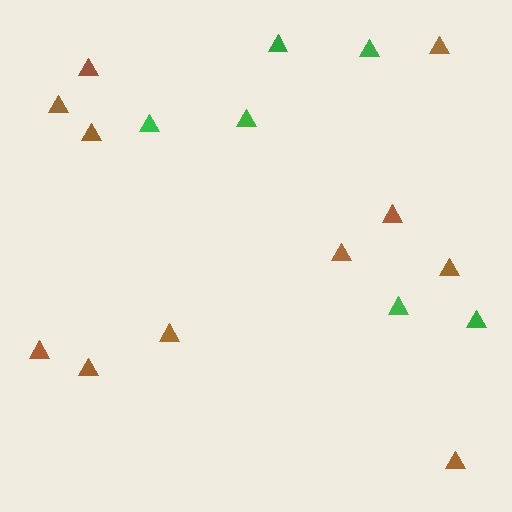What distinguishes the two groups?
There are 2 groups: one group of brown triangles (11) and one group of green triangles (6).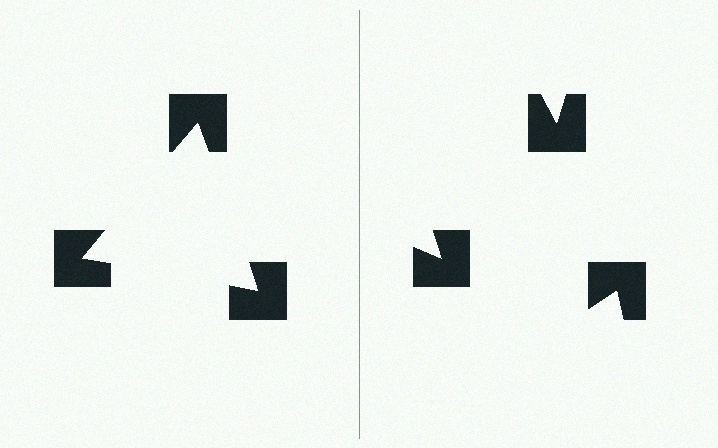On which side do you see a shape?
An illusory triangle appears on the left side. On the right side the wedge cuts are rotated, so no coherent shape forms.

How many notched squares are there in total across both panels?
6 — 3 on each side.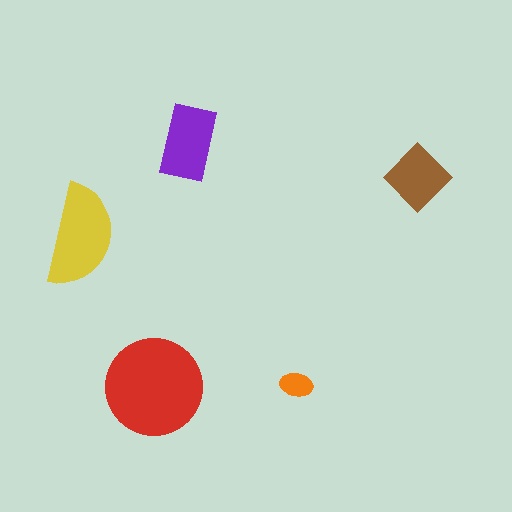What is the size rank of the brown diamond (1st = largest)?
4th.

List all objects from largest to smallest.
The red circle, the yellow semicircle, the purple rectangle, the brown diamond, the orange ellipse.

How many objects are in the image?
There are 5 objects in the image.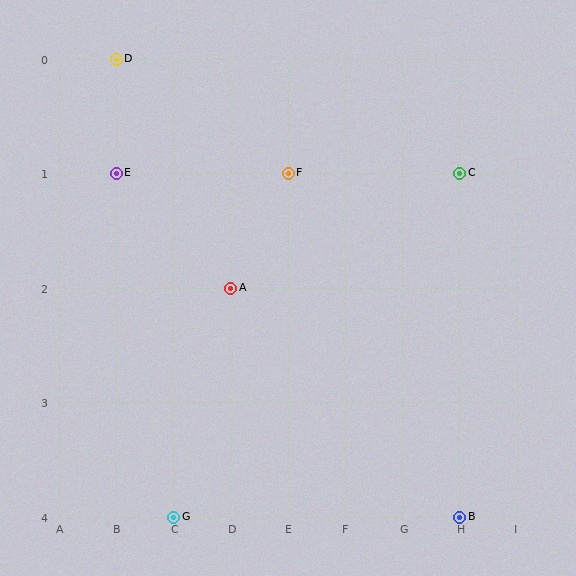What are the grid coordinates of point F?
Point F is at grid coordinates (E, 1).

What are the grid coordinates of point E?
Point E is at grid coordinates (B, 1).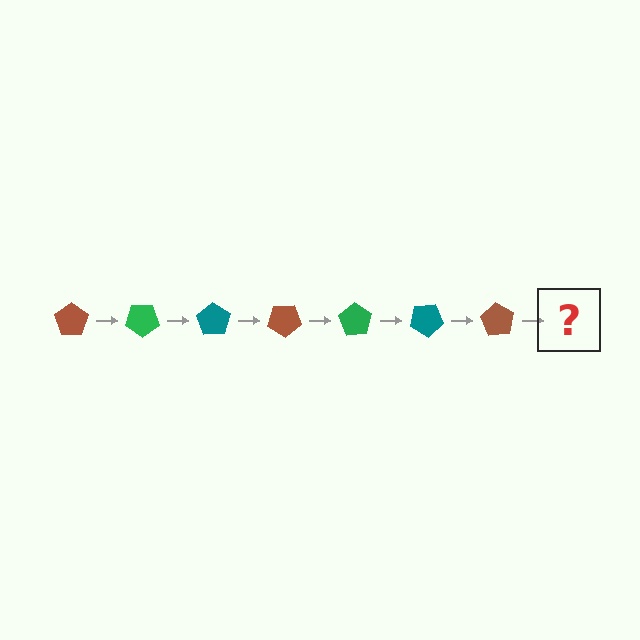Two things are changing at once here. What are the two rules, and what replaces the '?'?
The two rules are that it rotates 35 degrees each step and the color cycles through brown, green, and teal. The '?' should be a green pentagon, rotated 245 degrees from the start.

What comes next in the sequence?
The next element should be a green pentagon, rotated 245 degrees from the start.